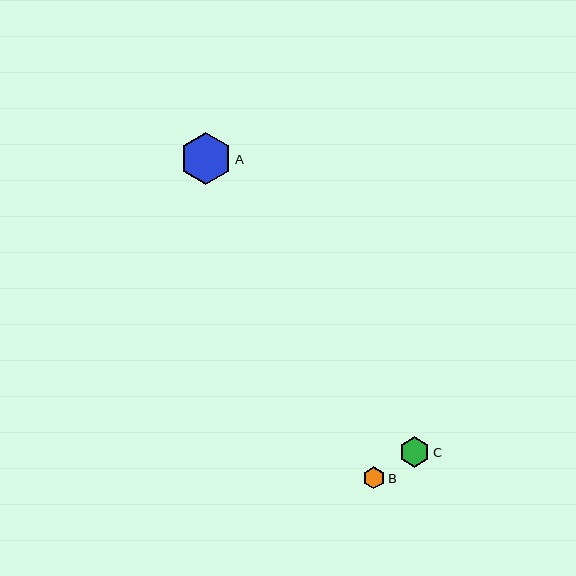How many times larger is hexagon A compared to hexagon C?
Hexagon A is approximately 1.7 times the size of hexagon C.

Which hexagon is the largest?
Hexagon A is the largest with a size of approximately 52 pixels.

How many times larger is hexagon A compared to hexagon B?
Hexagon A is approximately 2.4 times the size of hexagon B.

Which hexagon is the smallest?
Hexagon B is the smallest with a size of approximately 22 pixels.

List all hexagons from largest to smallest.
From largest to smallest: A, C, B.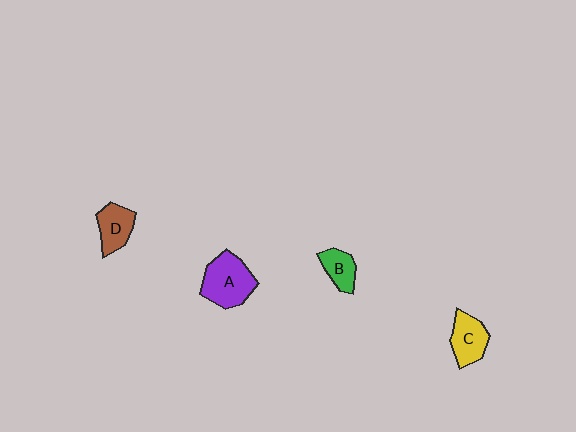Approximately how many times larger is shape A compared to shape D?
Approximately 1.5 times.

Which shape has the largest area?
Shape A (purple).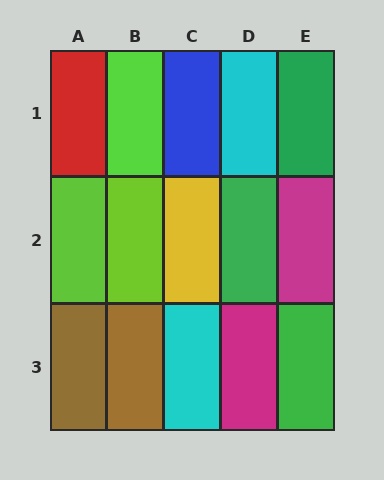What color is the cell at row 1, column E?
Green.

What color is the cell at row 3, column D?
Magenta.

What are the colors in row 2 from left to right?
Lime, lime, yellow, green, magenta.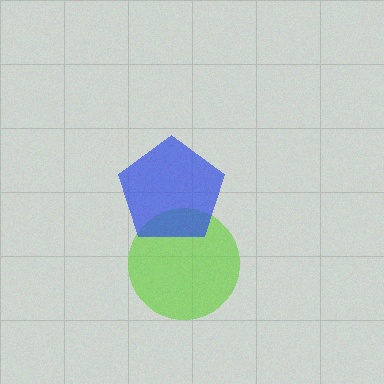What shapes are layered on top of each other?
The layered shapes are: a lime circle, a blue pentagon.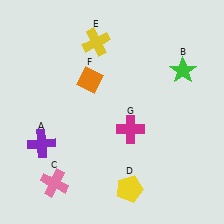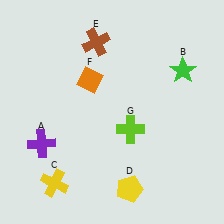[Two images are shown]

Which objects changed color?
C changed from pink to yellow. E changed from yellow to brown. G changed from magenta to lime.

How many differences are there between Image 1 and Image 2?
There are 3 differences between the two images.